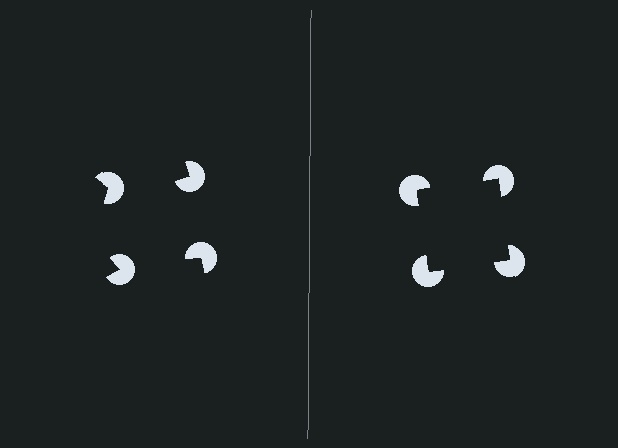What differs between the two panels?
The pac-man discs are positioned identically on both sides; only the wedge orientations differ. On the right they align to a square; on the left they are misaligned.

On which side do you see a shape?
An illusory square appears on the right side. On the left side the wedge cuts are rotated, so no coherent shape forms.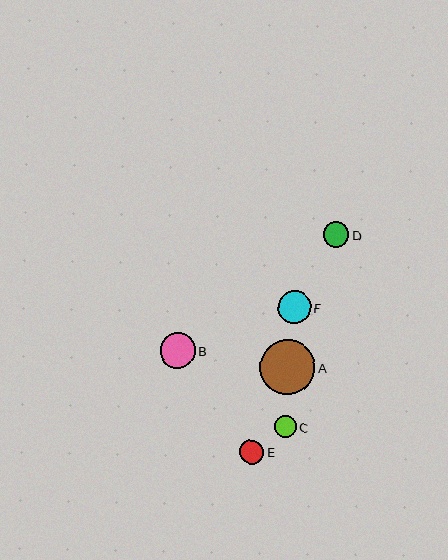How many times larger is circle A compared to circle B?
Circle A is approximately 1.6 times the size of circle B.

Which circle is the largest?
Circle A is the largest with a size of approximately 55 pixels.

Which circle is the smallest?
Circle C is the smallest with a size of approximately 22 pixels.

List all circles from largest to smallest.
From largest to smallest: A, B, F, D, E, C.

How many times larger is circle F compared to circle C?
Circle F is approximately 1.5 times the size of circle C.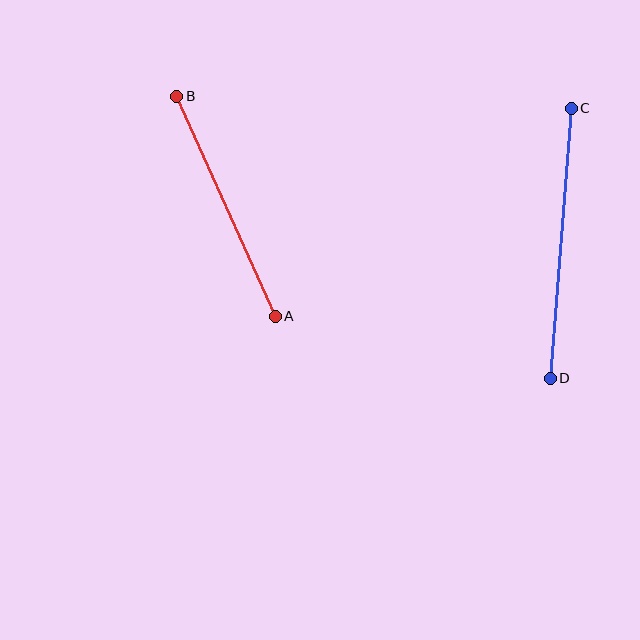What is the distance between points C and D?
The distance is approximately 271 pixels.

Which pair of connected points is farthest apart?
Points C and D are farthest apart.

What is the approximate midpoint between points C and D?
The midpoint is at approximately (561, 243) pixels.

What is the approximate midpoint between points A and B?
The midpoint is at approximately (226, 206) pixels.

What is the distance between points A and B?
The distance is approximately 241 pixels.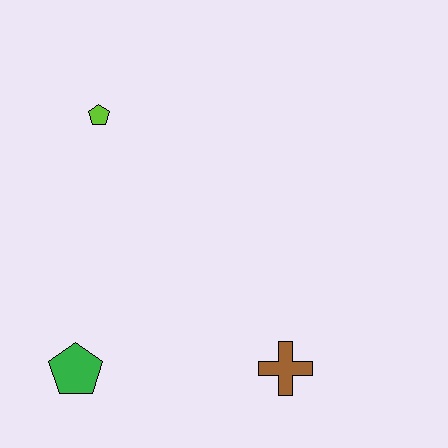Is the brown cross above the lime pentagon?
No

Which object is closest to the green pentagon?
The brown cross is closest to the green pentagon.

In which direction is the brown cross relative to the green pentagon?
The brown cross is to the right of the green pentagon.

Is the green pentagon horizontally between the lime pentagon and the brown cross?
No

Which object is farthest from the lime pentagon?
The brown cross is farthest from the lime pentagon.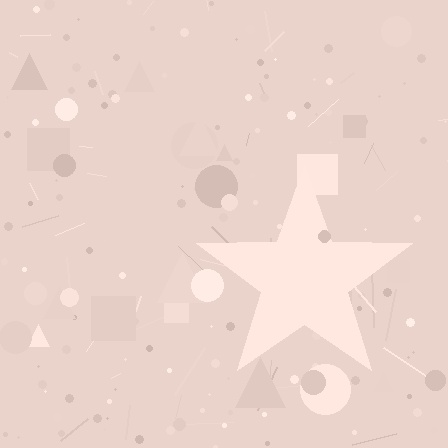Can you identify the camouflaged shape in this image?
The camouflaged shape is a star.